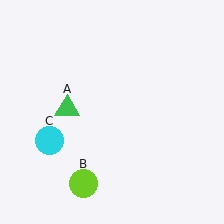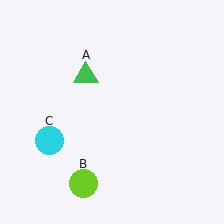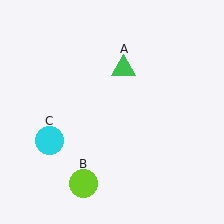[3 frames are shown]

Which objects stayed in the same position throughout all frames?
Lime circle (object B) and cyan circle (object C) remained stationary.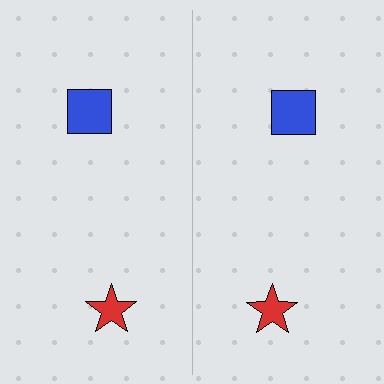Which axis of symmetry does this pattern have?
The pattern has a vertical axis of symmetry running through the center of the image.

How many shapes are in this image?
There are 4 shapes in this image.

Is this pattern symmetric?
Yes, this pattern has bilateral (reflection) symmetry.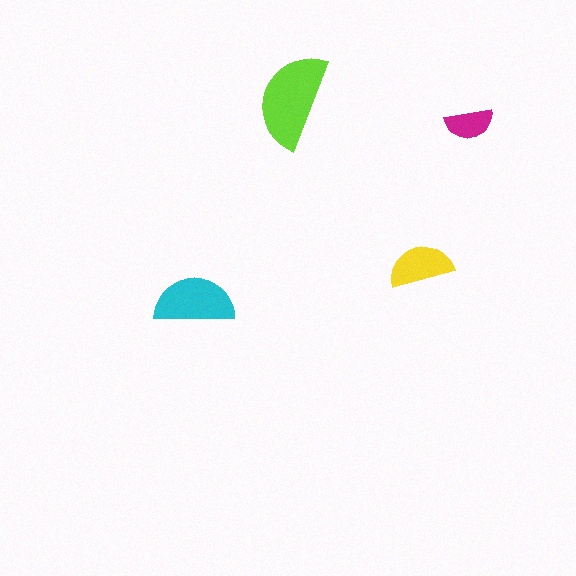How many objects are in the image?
There are 4 objects in the image.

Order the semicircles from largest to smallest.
the lime one, the cyan one, the yellow one, the magenta one.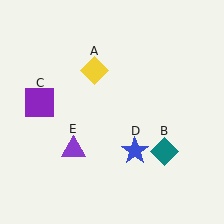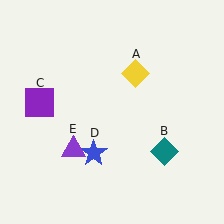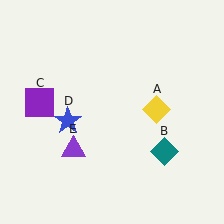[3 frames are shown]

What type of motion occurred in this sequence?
The yellow diamond (object A), blue star (object D) rotated clockwise around the center of the scene.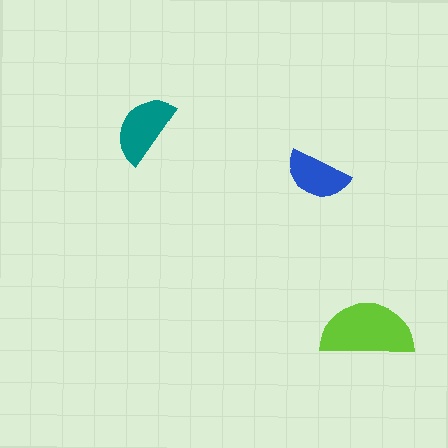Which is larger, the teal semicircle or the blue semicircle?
The teal one.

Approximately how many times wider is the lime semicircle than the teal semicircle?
About 1.5 times wider.